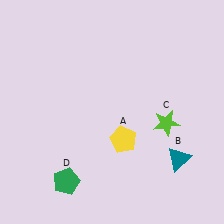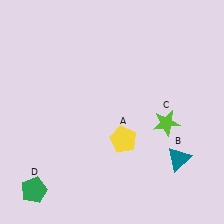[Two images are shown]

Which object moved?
The green pentagon (D) moved left.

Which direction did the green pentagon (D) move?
The green pentagon (D) moved left.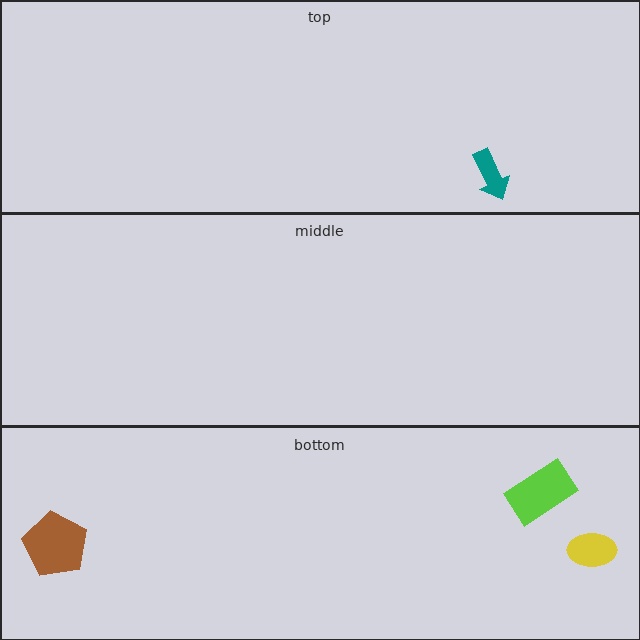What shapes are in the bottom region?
The brown pentagon, the yellow ellipse, the lime rectangle.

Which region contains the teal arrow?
The top region.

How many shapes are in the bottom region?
3.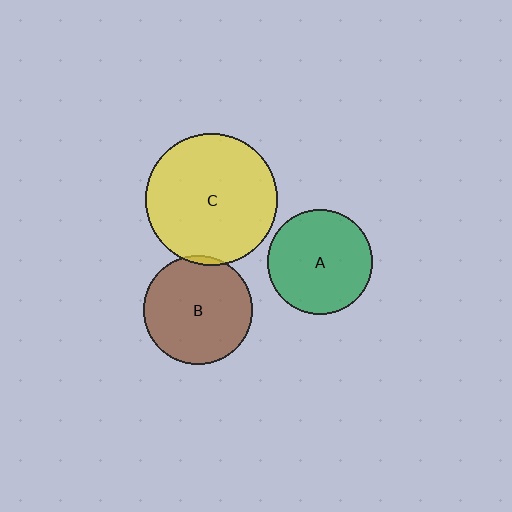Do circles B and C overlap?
Yes.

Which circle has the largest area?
Circle C (yellow).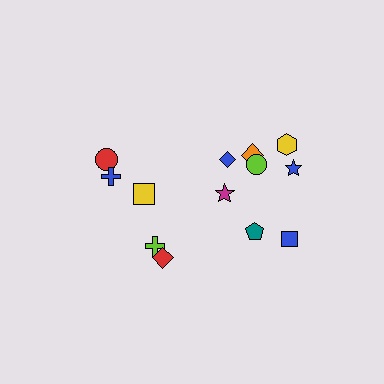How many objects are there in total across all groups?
There are 13 objects.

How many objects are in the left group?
There are 5 objects.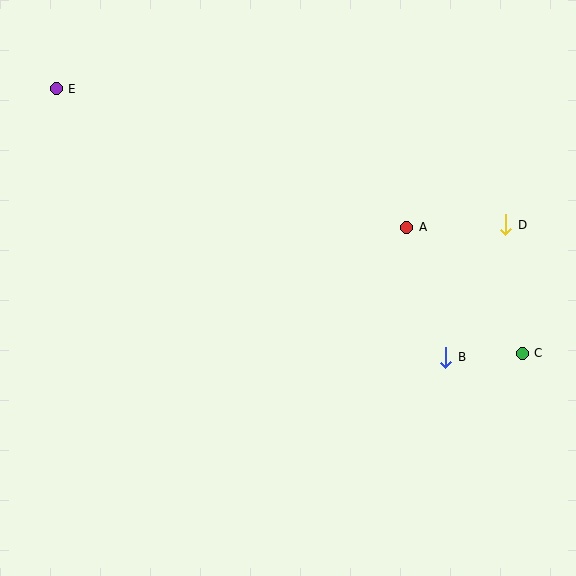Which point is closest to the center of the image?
Point A at (407, 227) is closest to the center.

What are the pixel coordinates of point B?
Point B is at (446, 357).